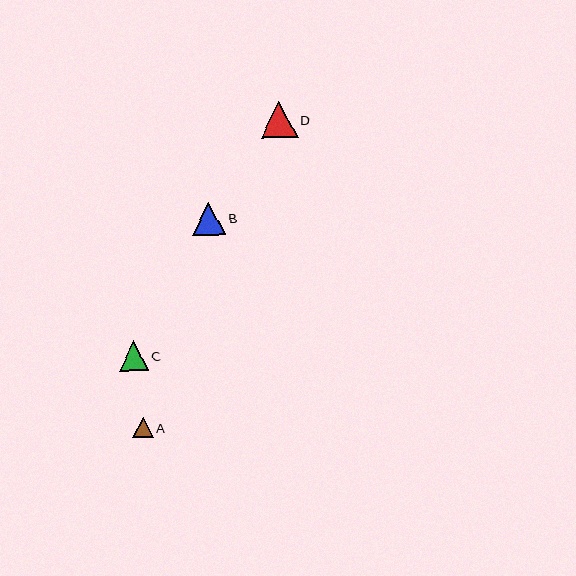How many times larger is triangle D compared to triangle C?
Triangle D is approximately 1.2 times the size of triangle C.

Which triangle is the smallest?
Triangle A is the smallest with a size of approximately 20 pixels.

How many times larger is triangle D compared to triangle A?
Triangle D is approximately 1.8 times the size of triangle A.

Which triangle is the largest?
Triangle D is the largest with a size of approximately 36 pixels.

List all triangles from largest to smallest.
From largest to smallest: D, B, C, A.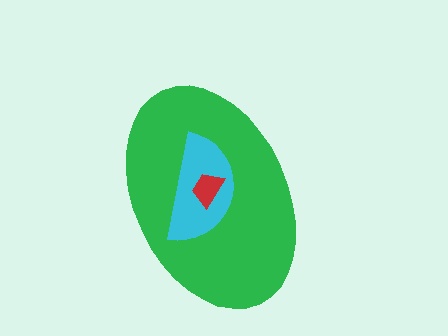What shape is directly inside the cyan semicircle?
The red trapezoid.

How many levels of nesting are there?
3.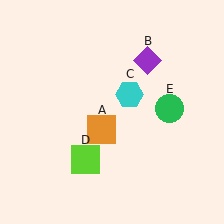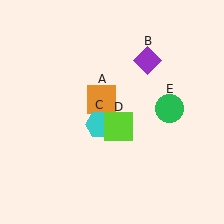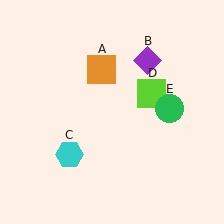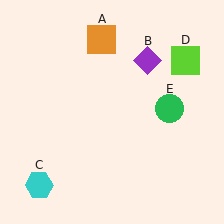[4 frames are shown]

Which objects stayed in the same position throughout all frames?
Purple diamond (object B) and green circle (object E) remained stationary.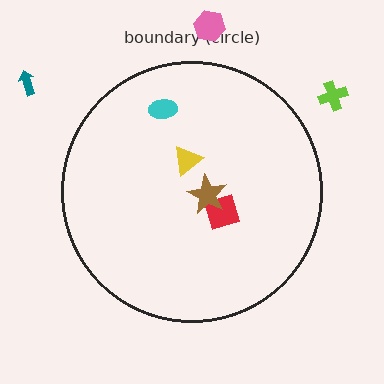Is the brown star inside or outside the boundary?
Inside.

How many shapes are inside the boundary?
4 inside, 3 outside.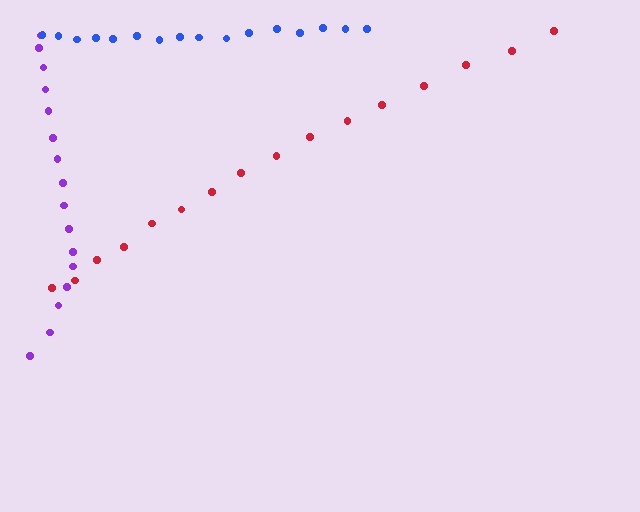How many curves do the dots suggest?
There are 3 distinct paths.